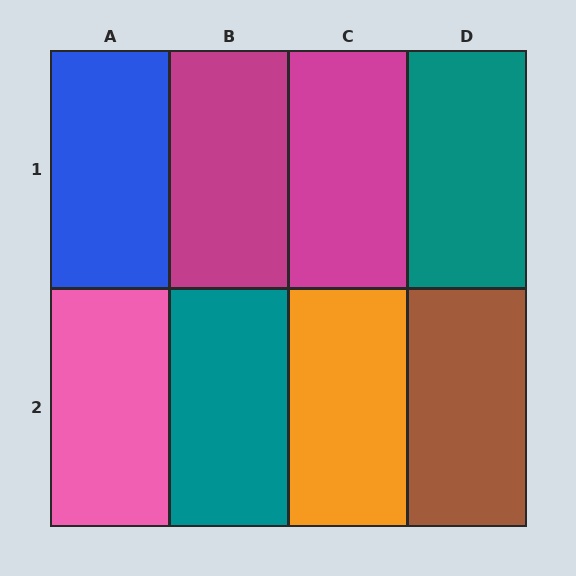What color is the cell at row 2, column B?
Teal.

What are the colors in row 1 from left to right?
Blue, magenta, magenta, teal.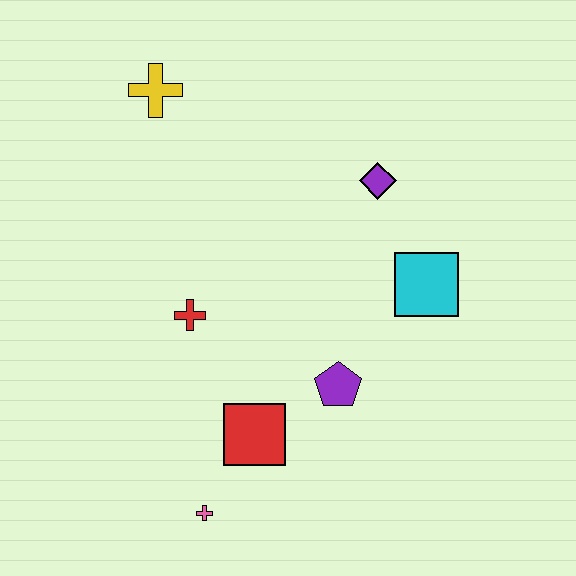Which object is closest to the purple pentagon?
The red square is closest to the purple pentagon.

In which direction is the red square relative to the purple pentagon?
The red square is to the left of the purple pentagon.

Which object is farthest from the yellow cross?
The pink cross is farthest from the yellow cross.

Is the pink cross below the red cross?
Yes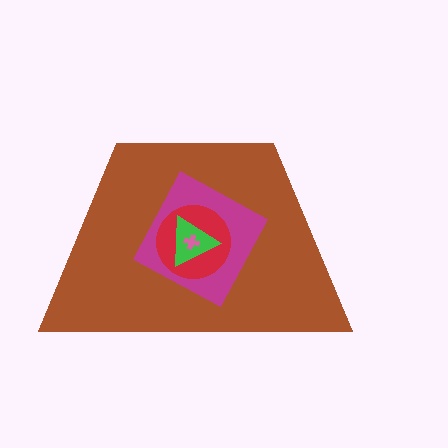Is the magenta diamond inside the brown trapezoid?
Yes.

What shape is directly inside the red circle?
The green triangle.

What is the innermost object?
The pink cross.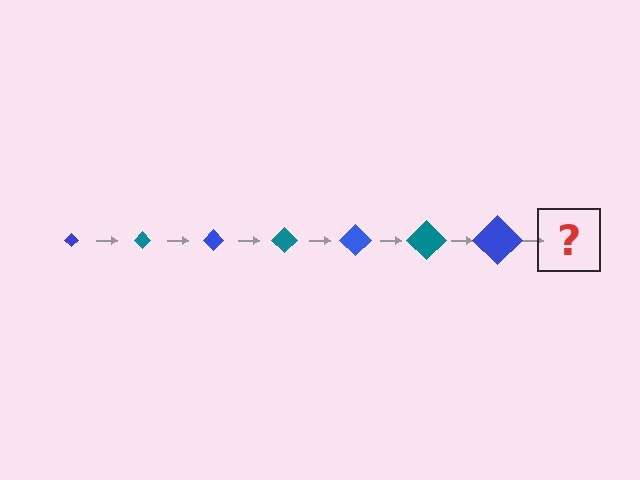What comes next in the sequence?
The next element should be a teal diamond, larger than the previous one.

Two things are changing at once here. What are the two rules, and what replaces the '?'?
The two rules are that the diamond grows larger each step and the color cycles through blue and teal. The '?' should be a teal diamond, larger than the previous one.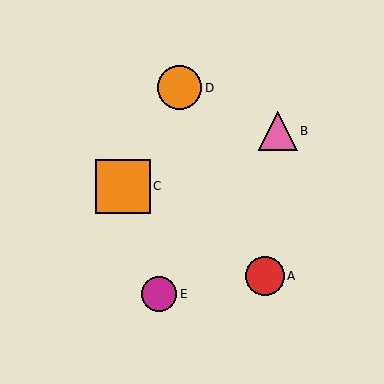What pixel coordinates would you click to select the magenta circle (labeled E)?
Click at (159, 294) to select the magenta circle E.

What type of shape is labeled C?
Shape C is an orange square.